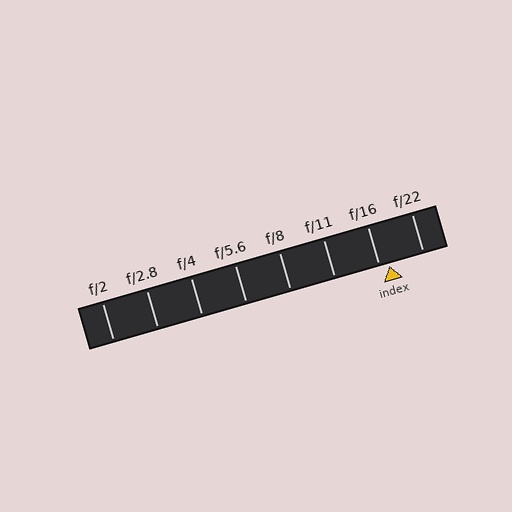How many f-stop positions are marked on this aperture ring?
There are 8 f-stop positions marked.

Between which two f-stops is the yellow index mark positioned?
The index mark is between f/16 and f/22.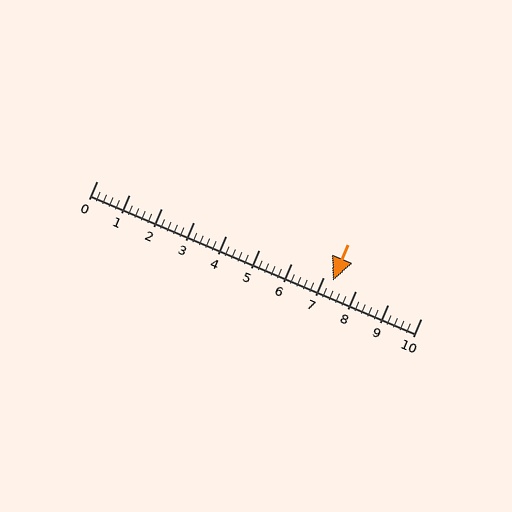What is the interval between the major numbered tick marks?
The major tick marks are spaced 1 units apart.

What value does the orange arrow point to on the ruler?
The orange arrow points to approximately 7.3.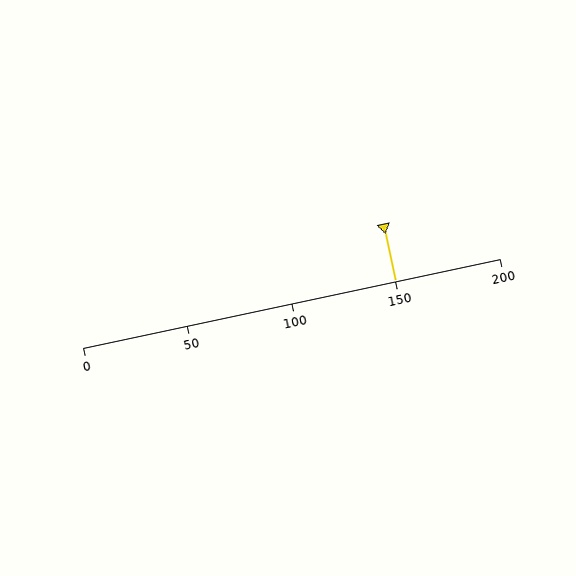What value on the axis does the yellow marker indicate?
The marker indicates approximately 150.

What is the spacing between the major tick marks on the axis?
The major ticks are spaced 50 apart.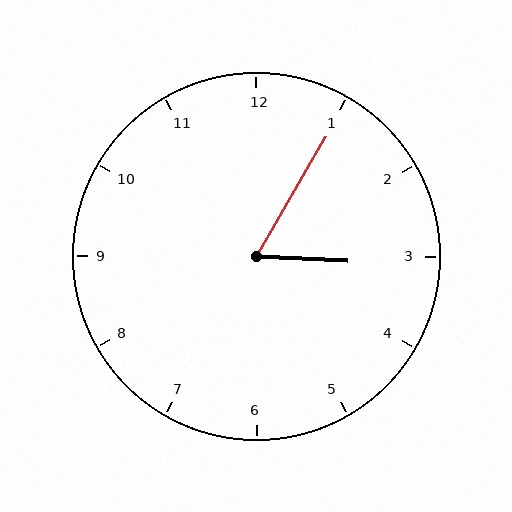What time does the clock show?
3:05.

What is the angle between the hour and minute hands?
Approximately 62 degrees.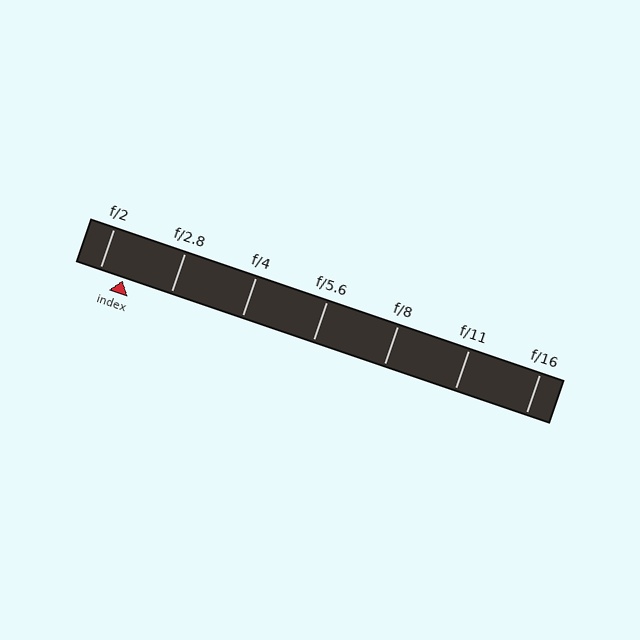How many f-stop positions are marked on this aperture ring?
There are 7 f-stop positions marked.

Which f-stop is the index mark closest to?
The index mark is closest to f/2.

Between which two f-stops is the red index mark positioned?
The index mark is between f/2 and f/2.8.